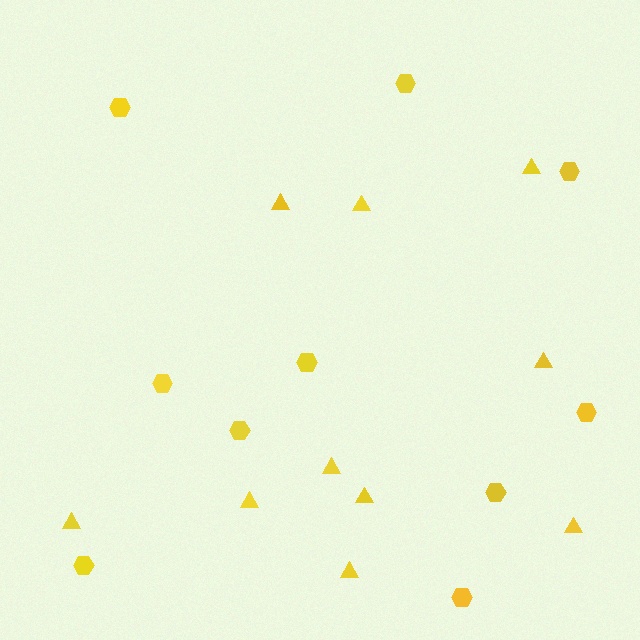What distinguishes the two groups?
There are 2 groups: one group of hexagons (10) and one group of triangles (10).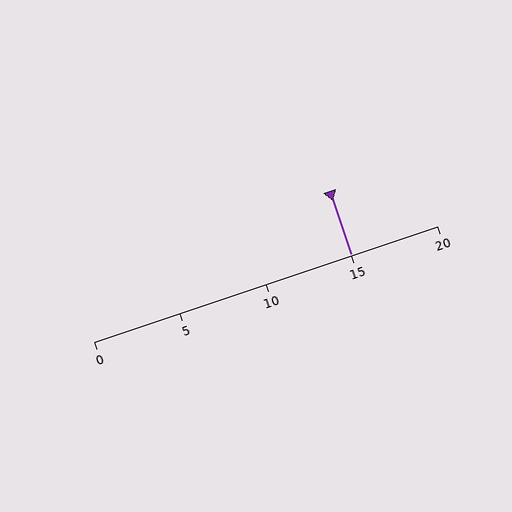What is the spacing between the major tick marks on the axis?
The major ticks are spaced 5 apart.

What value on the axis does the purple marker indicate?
The marker indicates approximately 15.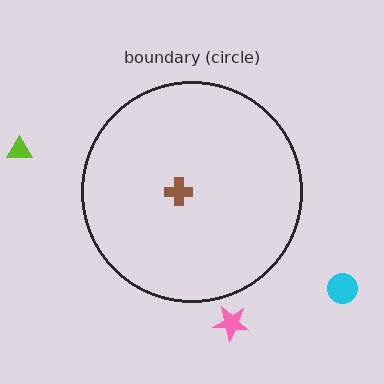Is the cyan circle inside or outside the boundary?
Outside.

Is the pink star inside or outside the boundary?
Outside.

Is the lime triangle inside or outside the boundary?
Outside.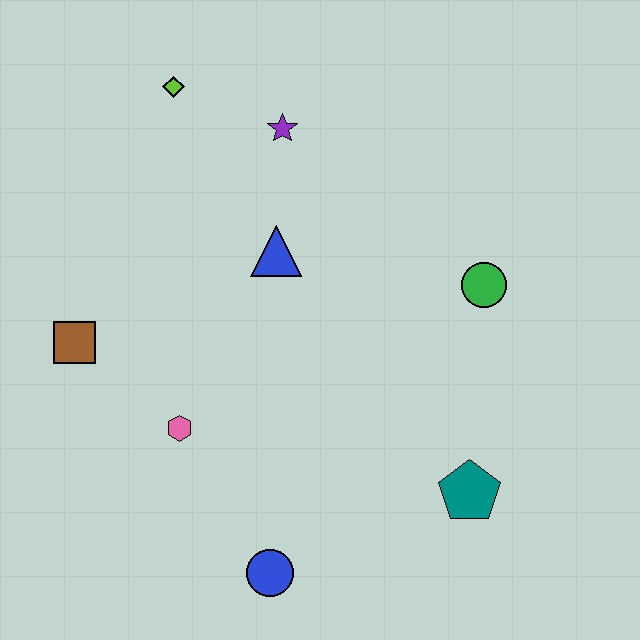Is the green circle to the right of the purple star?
Yes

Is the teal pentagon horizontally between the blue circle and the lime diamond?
No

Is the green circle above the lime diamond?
No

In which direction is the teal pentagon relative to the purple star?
The teal pentagon is below the purple star.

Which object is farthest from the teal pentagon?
The lime diamond is farthest from the teal pentagon.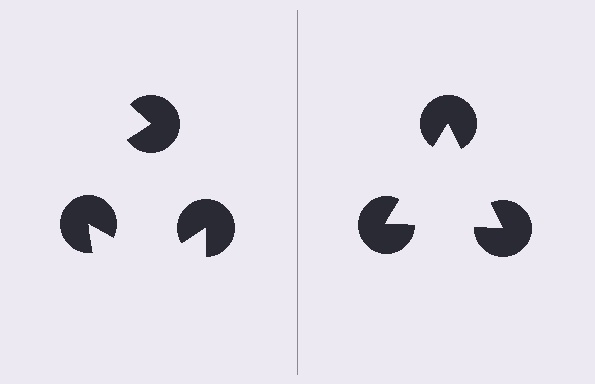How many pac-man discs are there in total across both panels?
6 — 3 on each side.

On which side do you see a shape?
An illusory triangle appears on the right side. On the left side the wedge cuts are rotated, so no coherent shape forms.